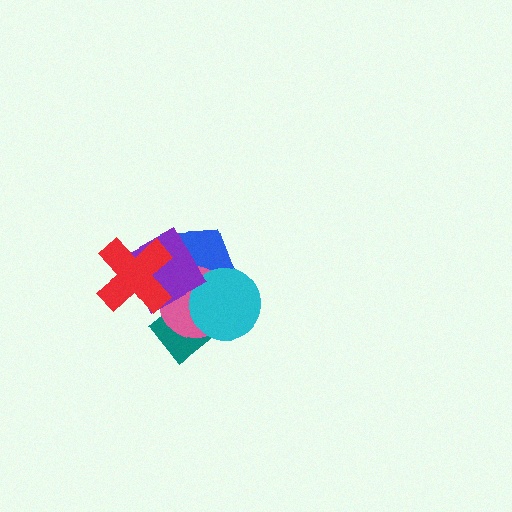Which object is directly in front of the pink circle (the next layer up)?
The cyan circle is directly in front of the pink circle.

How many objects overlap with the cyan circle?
4 objects overlap with the cyan circle.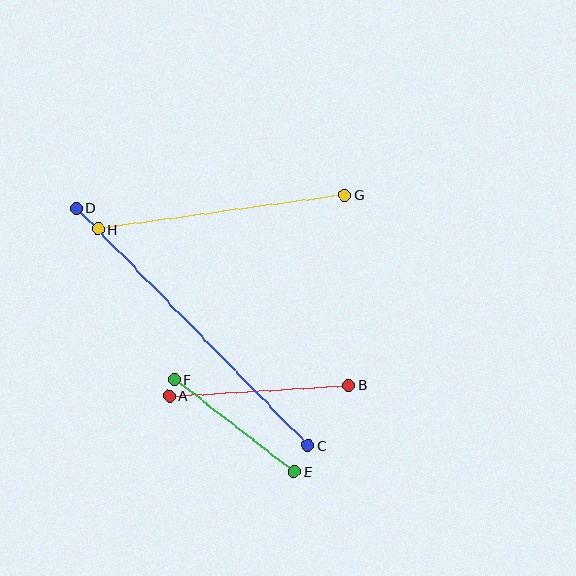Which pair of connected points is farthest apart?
Points C and D are farthest apart.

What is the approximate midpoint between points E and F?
The midpoint is at approximately (235, 425) pixels.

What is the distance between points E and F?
The distance is approximately 151 pixels.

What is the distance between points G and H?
The distance is approximately 249 pixels.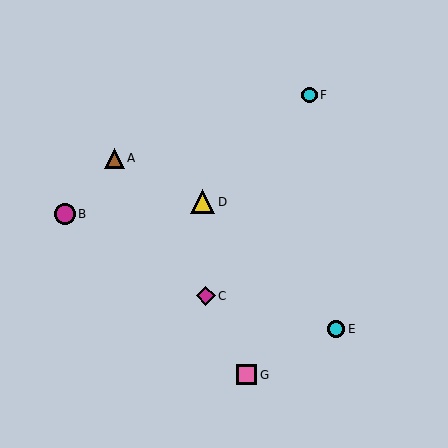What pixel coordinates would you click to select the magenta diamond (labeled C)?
Click at (206, 296) to select the magenta diamond C.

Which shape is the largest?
The yellow triangle (labeled D) is the largest.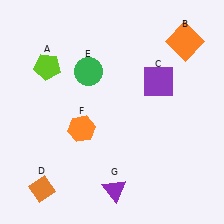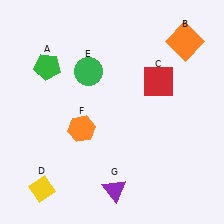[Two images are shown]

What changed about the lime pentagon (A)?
In Image 1, A is lime. In Image 2, it changed to green.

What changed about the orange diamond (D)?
In Image 1, D is orange. In Image 2, it changed to yellow.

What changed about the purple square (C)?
In Image 1, C is purple. In Image 2, it changed to red.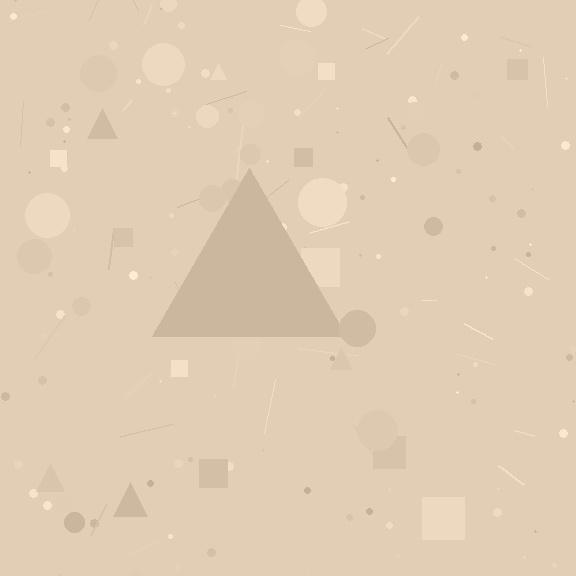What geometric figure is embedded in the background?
A triangle is embedded in the background.